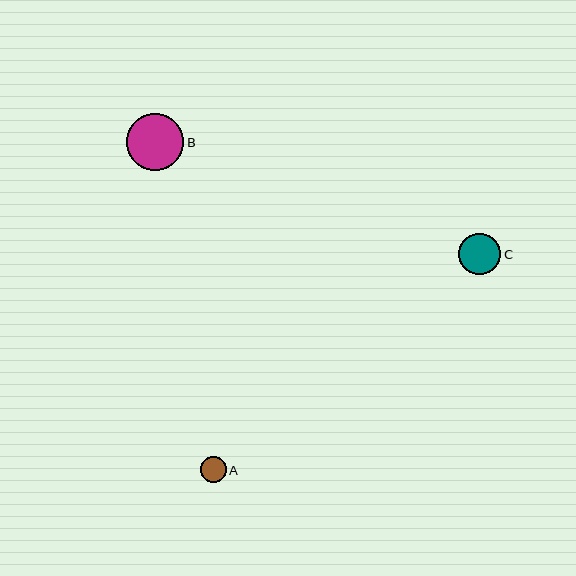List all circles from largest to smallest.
From largest to smallest: B, C, A.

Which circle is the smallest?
Circle A is the smallest with a size of approximately 26 pixels.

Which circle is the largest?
Circle B is the largest with a size of approximately 57 pixels.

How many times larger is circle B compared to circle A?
Circle B is approximately 2.2 times the size of circle A.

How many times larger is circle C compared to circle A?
Circle C is approximately 1.6 times the size of circle A.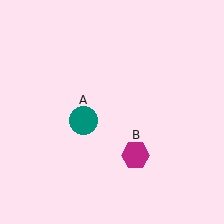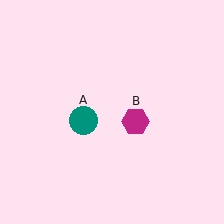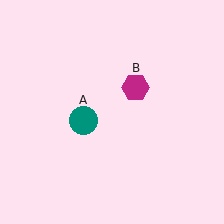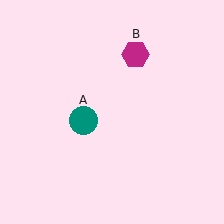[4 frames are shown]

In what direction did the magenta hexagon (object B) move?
The magenta hexagon (object B) moved up.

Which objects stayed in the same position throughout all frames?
Teal circle (object A) remained stationary.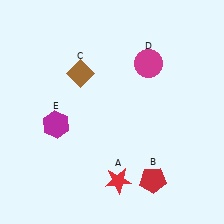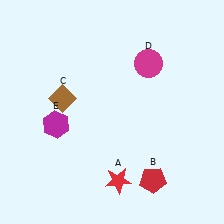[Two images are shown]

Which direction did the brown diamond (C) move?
The brown diamond (C) moved down.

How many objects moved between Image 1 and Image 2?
1 object moved between the two images.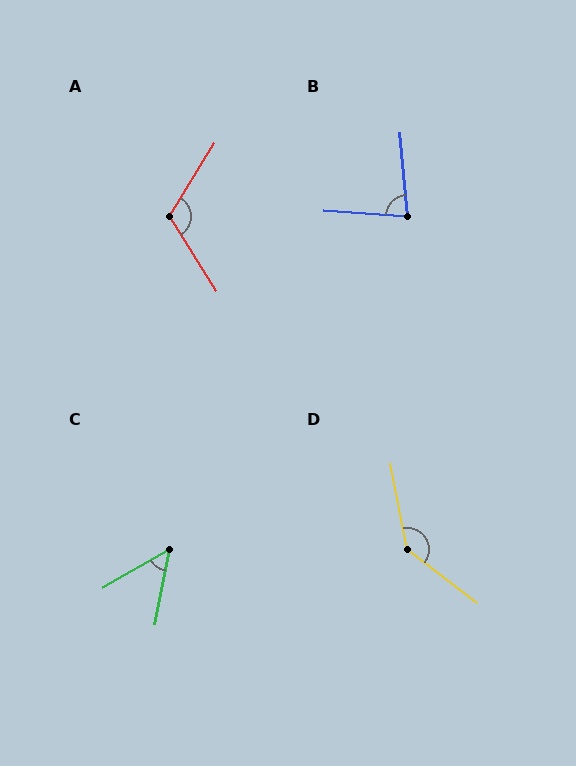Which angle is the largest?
D, at approximately 139 degrees.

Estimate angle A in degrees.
Approximately 116 degrees.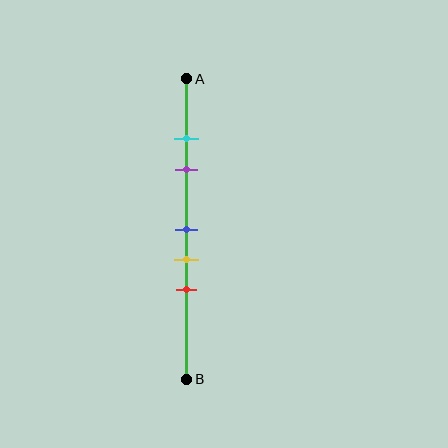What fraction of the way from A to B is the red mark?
The red mark is approximately 70% (0.7) of the way from A to B.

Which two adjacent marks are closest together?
The cyan and purple marks are the closest adjacent pair.